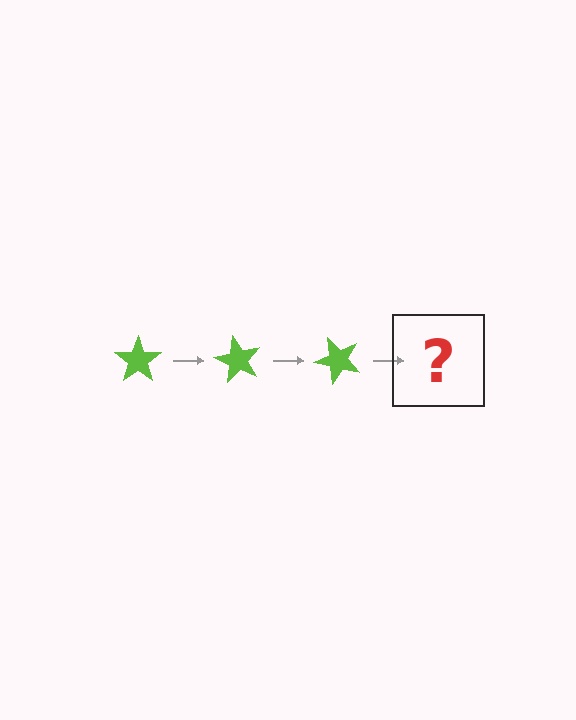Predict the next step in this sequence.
The next step is a lime star rotated 180 degrees.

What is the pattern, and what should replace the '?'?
The pattern is that the star rotates 60 degrees each step. The '?' should be a lime star rotated 180 degrees.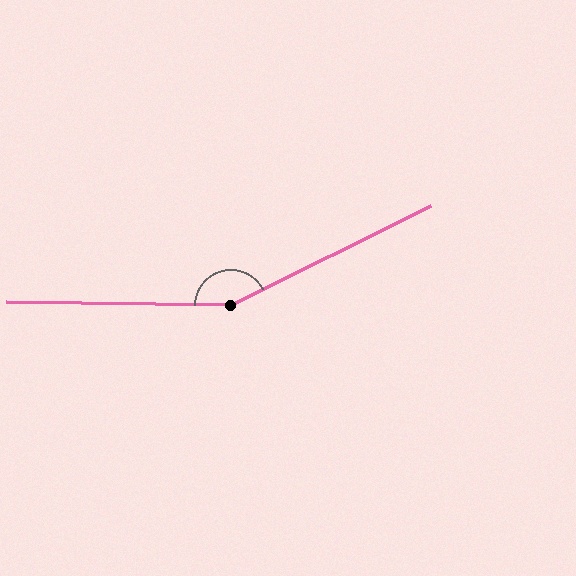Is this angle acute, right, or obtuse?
It is obtuse.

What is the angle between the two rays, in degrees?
Approximately 153 degrees.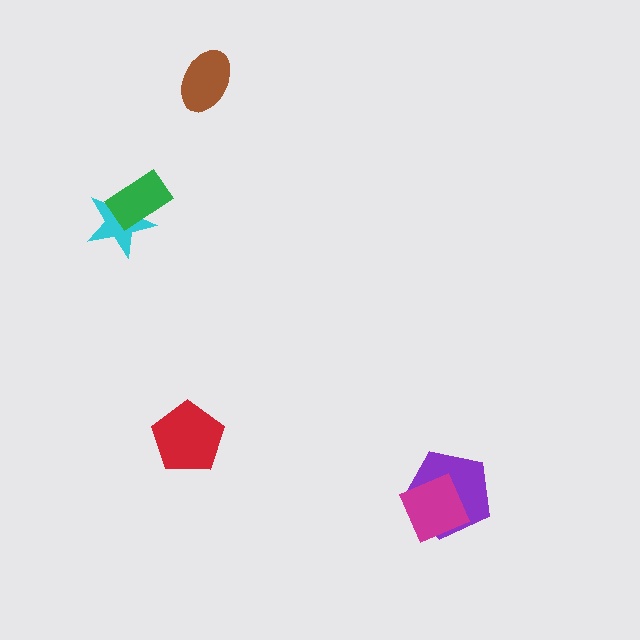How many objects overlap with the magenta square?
1 object overlaps with the magenta square.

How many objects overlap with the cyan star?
1 object overlaps with the cyan star.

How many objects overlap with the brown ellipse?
0 objects overlap with the brown ellipse.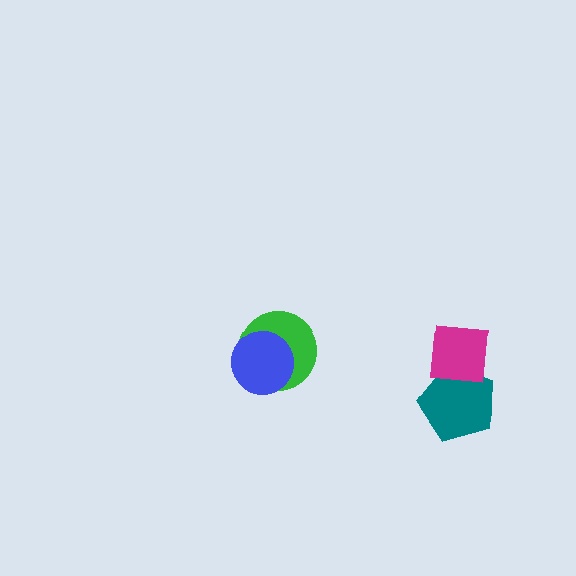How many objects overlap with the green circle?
1 object overlaps with the green circle.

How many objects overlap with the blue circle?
1 object overlaps with the blue circle.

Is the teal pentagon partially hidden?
Yes, it is partially covered by another shape.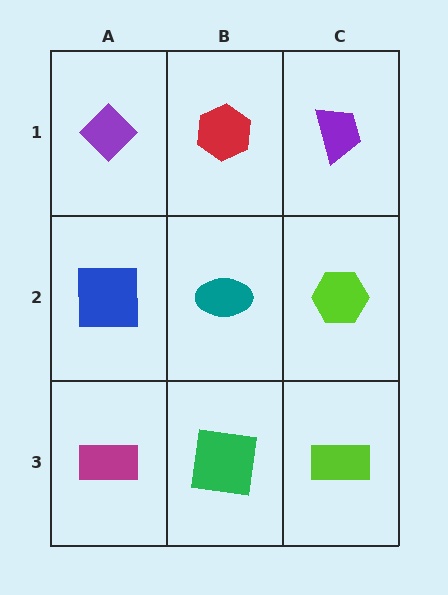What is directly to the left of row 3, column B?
A magenta rectangle.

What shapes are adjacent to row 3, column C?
A lime hexagon (row 2, column C), a green square (row 3, column B).